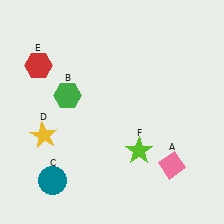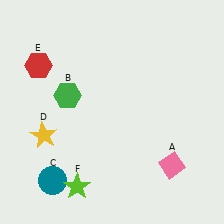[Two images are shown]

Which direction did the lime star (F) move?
The lime star (F) moved left.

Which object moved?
The lime star (F) moved left.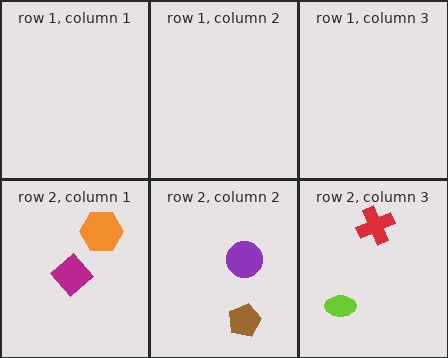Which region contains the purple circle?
The row 2, column 2 region.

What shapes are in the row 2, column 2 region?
The brown pentagon, the purple circle.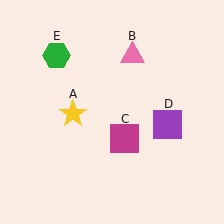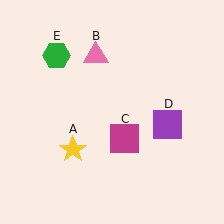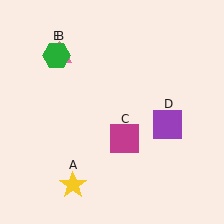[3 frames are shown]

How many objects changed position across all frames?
2 objects changed position: yellow star (object A), pink triangle (object B).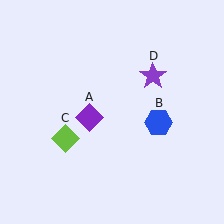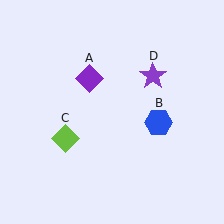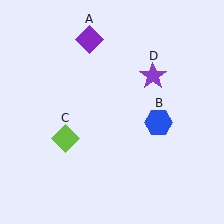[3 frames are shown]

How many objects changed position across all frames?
1 object changed position: purple diamond (object A).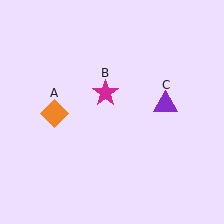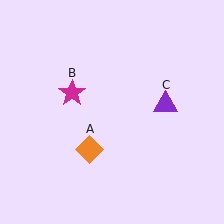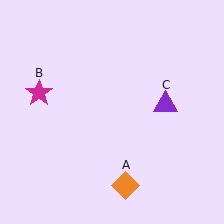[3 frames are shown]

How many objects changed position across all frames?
2 objects changed position: orange diamond (object A), magenta star (object B).